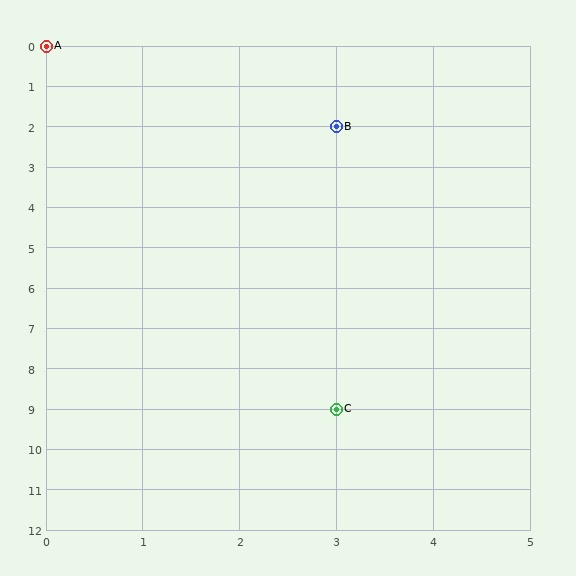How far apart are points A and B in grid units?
Points A and B are 3 columns and 2 rows apart (about 3.6 grid units diagonally).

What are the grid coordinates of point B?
Point B is at grid coordinates (3, 2).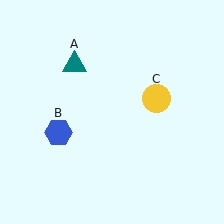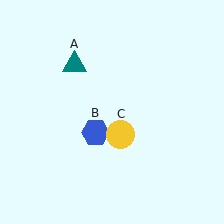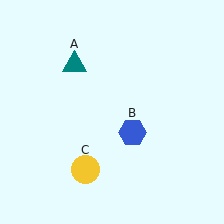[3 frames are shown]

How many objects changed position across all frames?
2 objects changed position: blue hexagon (object B), yellow circle (object C).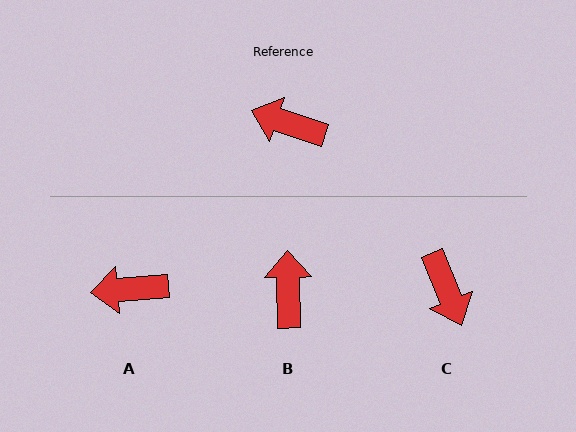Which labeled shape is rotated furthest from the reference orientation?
C, about 131 degrees away.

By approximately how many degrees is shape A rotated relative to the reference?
Approximately 24 degrees counter-clockwise.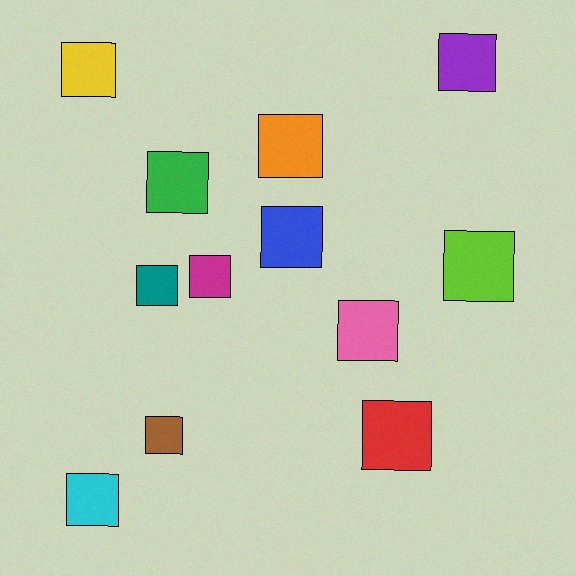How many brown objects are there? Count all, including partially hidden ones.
There is 1 brown object.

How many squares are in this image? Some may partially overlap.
There are 12 squares.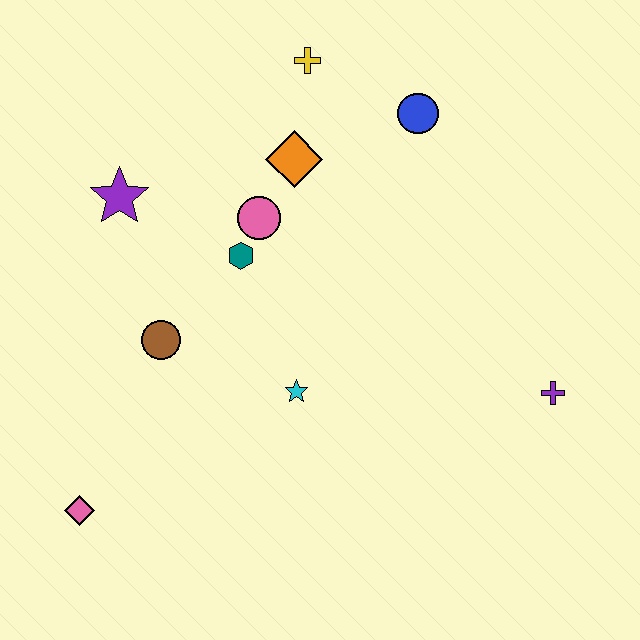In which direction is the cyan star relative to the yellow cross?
The cyan star is below the yellow cross.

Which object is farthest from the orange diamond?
The pink diamond is farthest from the orange diamond.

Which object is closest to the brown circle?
The teal hexagon is closest to the brown circle.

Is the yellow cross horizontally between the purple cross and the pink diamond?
Yes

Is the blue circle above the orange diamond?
Yes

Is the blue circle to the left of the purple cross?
Yes